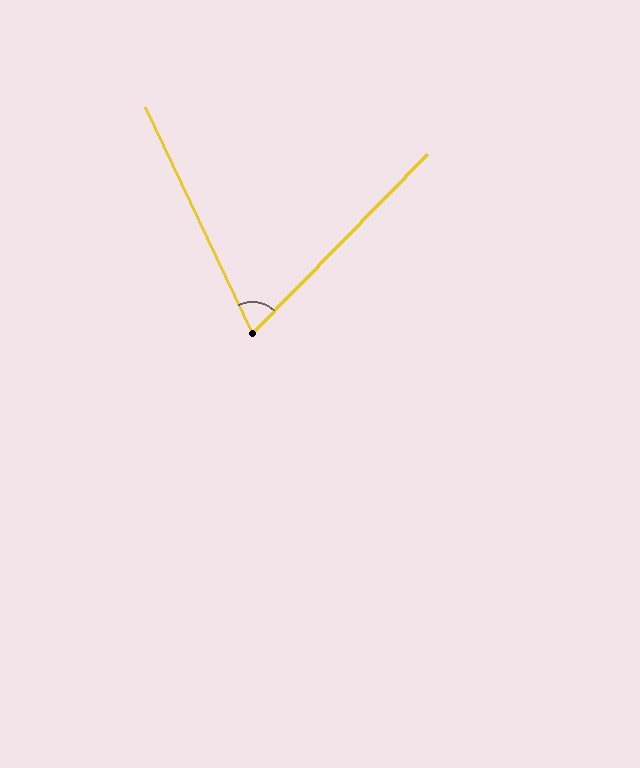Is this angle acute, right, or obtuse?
It is acute.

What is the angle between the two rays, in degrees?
Approximately 70 degrees.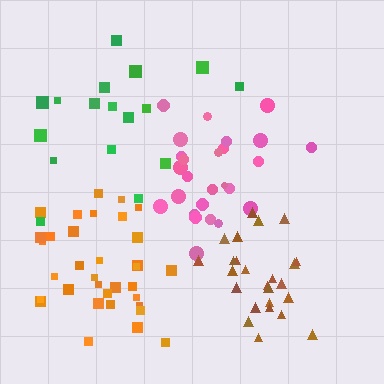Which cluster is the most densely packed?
Brown.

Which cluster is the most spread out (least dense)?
Green.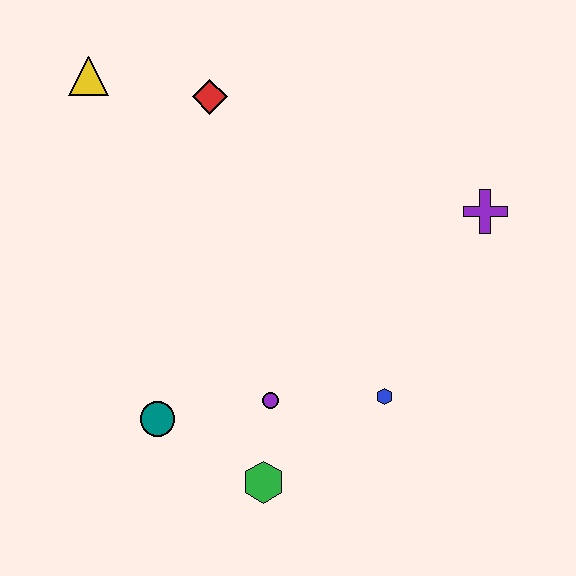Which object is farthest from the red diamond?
The green hexagon is farthest from the red diamond.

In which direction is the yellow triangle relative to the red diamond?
The yellow triangle is to the left of the red diamond.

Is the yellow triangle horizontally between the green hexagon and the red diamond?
No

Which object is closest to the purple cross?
The blue hexagon is closest to the purple cross.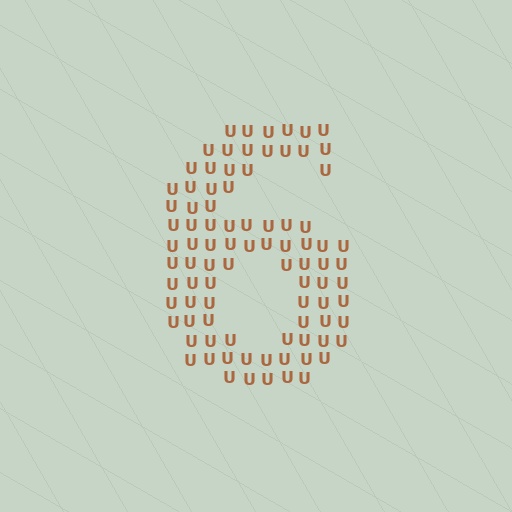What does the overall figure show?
The overall figure shows the digit 6.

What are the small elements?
The small elements are letter U's.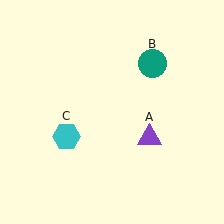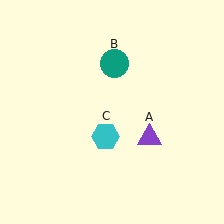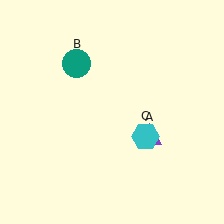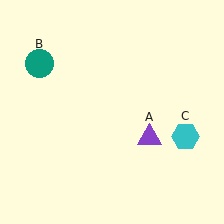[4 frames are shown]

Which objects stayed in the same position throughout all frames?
Purple triangle (object A) remained stationary.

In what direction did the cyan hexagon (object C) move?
The cyan hexagon (object C) moved right.